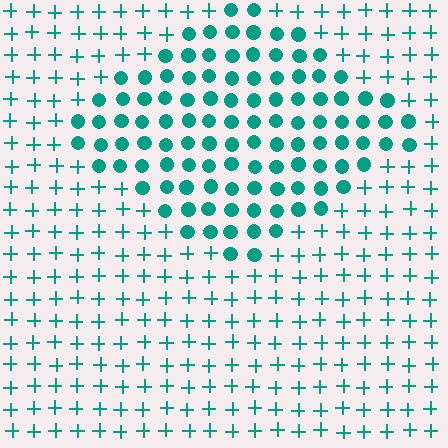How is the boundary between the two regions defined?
The boundary is defined by a change in element shape: circles inside vs. plus signs outside. All elements share the same color and spacing.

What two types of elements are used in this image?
The image uses circles inside the diamond region and plus signs outside it.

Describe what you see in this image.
The image is filled with small teal elements arranged in a uniform grid. A diamond-shaped region contains circles, while the surrounding area contains plus signs. The boundary is defined purely by the change in element shape.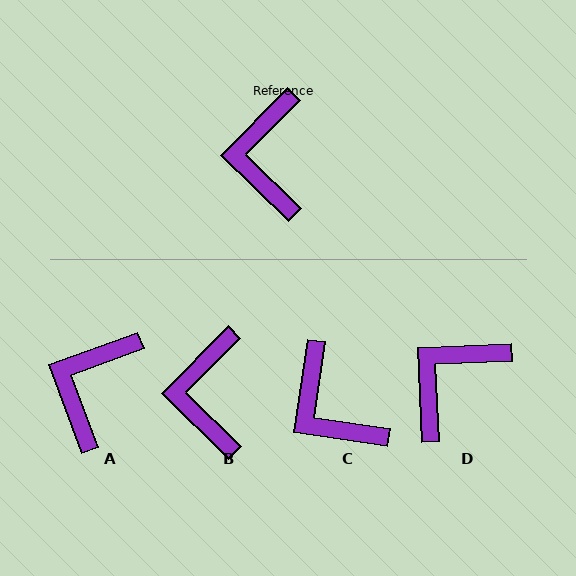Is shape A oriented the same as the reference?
No, it is off by about 25 degrees.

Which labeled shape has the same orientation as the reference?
B.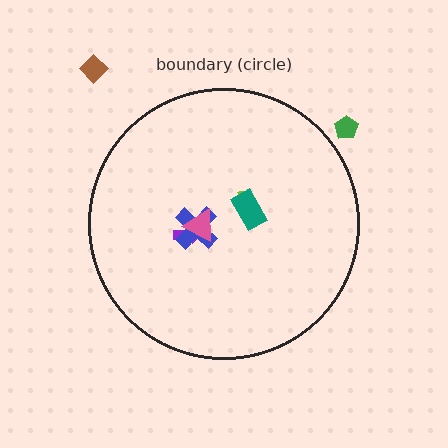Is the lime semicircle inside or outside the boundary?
Inside.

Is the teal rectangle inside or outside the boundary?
Inside.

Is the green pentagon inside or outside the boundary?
Outside.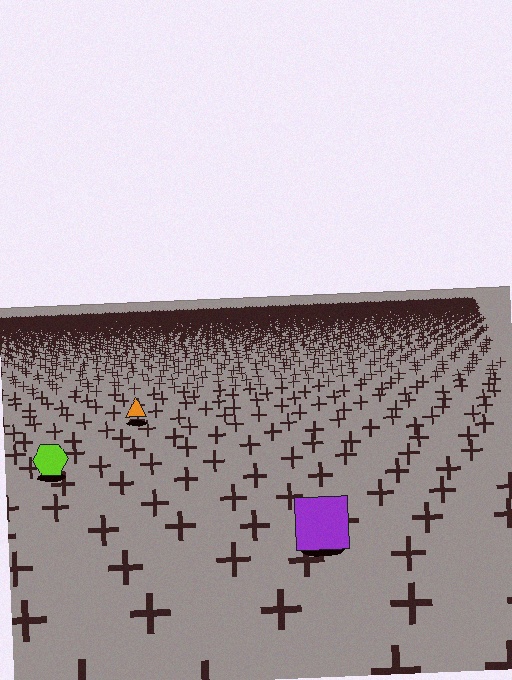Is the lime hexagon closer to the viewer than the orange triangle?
Yes. The lime hexagon is closer — you can tell from the texture gradient: the ground texture is coarser near it.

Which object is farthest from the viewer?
The orange triangle is farthest from the viewer. It appears smaller and the ground texture around it is denser.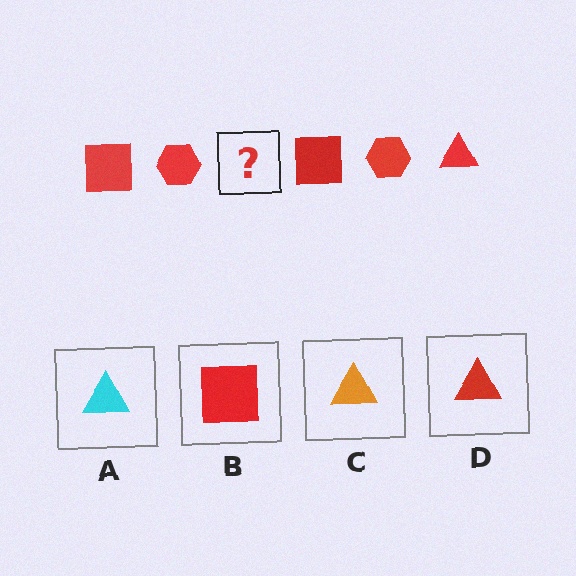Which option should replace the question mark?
Option D.